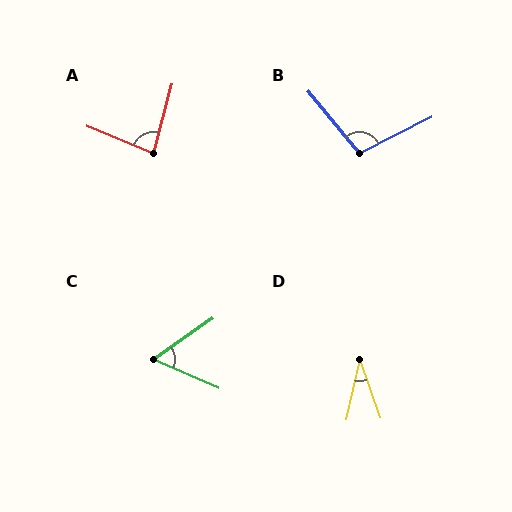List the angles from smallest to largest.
D (32°), C (59°), A (82°), B (103°).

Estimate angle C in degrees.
Approximately 59 degrees.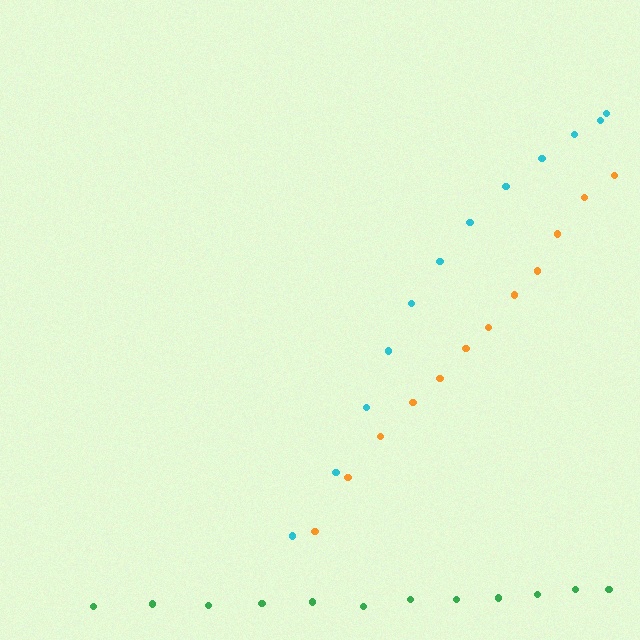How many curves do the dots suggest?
There are 3 distinct paths.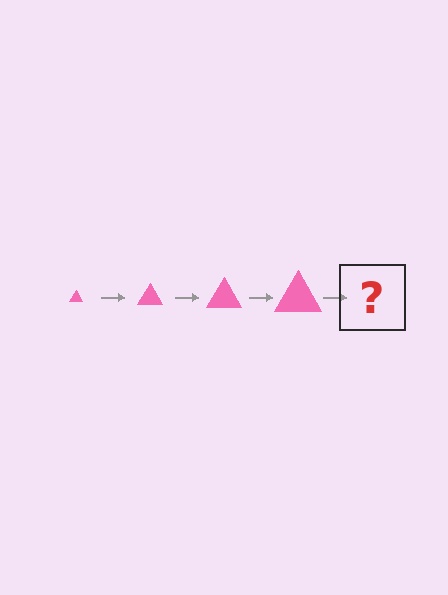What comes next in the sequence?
The next element should be a pink triangle, larger than the previous one.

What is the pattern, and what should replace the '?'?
The pattern is that the triangle gets progressively larger each step. The '?' should be a pink triangle, larger than the previous one.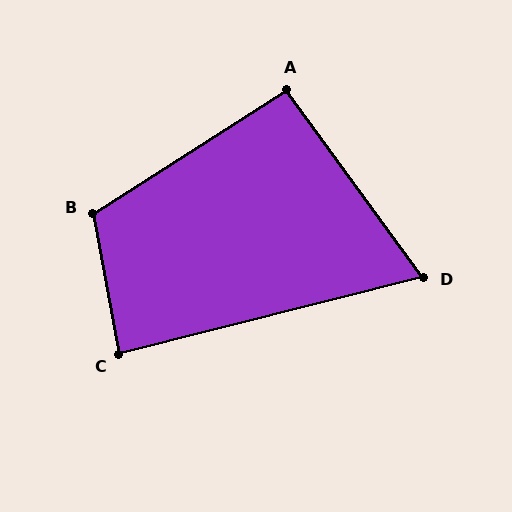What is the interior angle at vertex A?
Approximately 94 degrees (approximately right).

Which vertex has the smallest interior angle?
D, at approximately 68 degrees.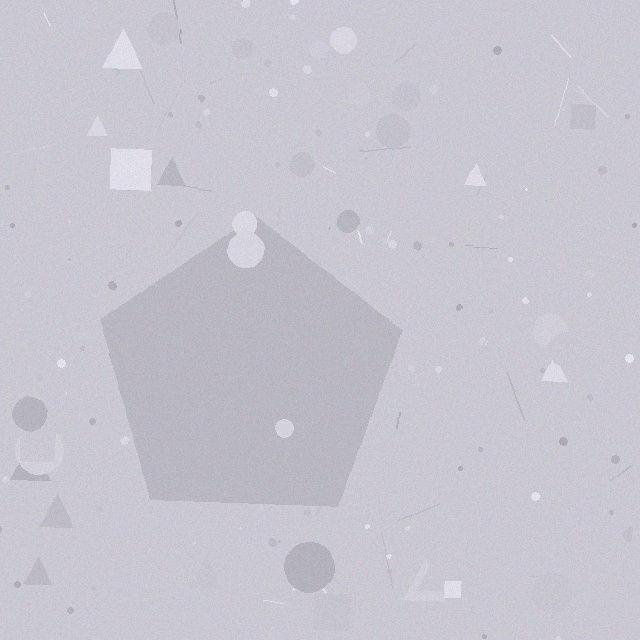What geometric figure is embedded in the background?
A pentagon is embedded in the background.